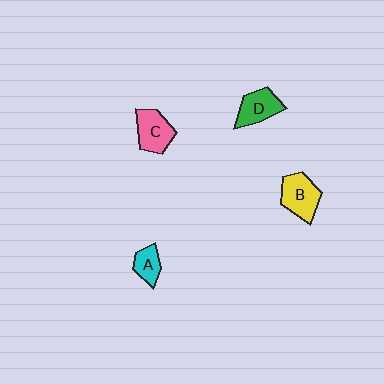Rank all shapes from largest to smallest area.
From largest to smallest: B (yellow), C (pink), D (green), A (cyan).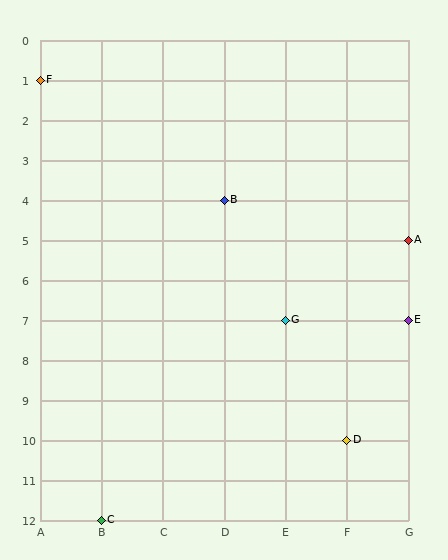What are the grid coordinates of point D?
Point D is at grid coordinates (F, 10).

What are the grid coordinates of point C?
Point C is at grid coordinates (B, 12).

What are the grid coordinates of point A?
Point A is at grid coordinates (G, 5).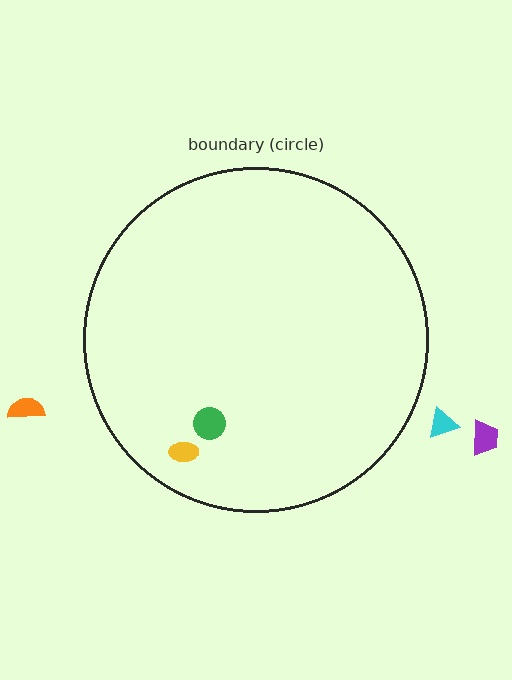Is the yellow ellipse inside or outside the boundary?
Inside.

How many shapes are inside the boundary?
2 inside, 3 outside.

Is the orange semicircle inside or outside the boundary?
Outside.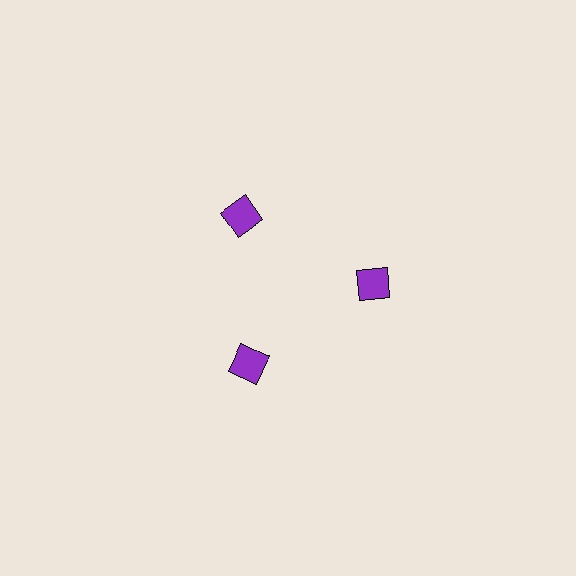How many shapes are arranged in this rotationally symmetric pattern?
There are 3 shapes, arranged in 3 groups of 1.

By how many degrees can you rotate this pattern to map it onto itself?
The pattern maps onto itself every 120 degrees of rotation.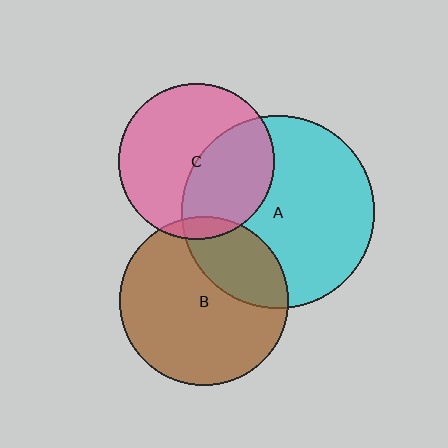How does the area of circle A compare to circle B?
Approximately 1.3 times.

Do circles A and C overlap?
Yes.